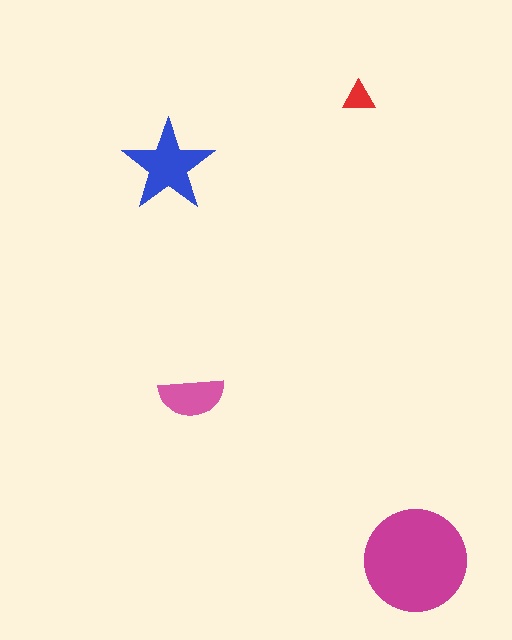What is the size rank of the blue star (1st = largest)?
2nd.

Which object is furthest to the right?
The magenta circle is rightmost.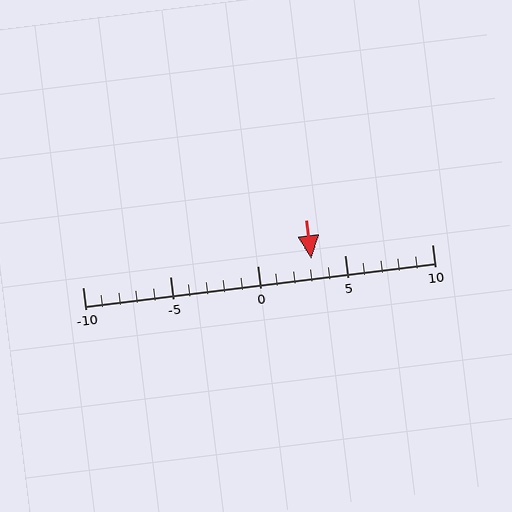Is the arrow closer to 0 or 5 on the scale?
The arrow is closer to 5.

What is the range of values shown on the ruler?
The ruler shows values from -10 to 10.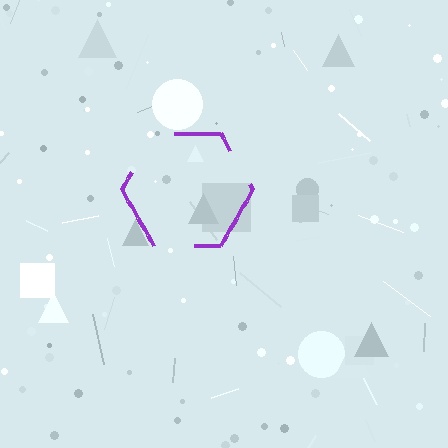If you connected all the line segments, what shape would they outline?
They would outline a hexagon.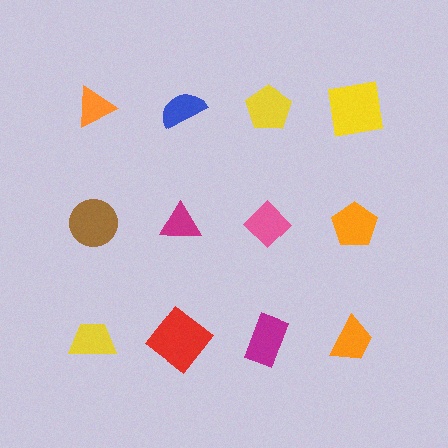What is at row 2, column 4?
An orange pentagon.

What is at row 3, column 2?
A red diamond.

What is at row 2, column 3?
A pink diamond.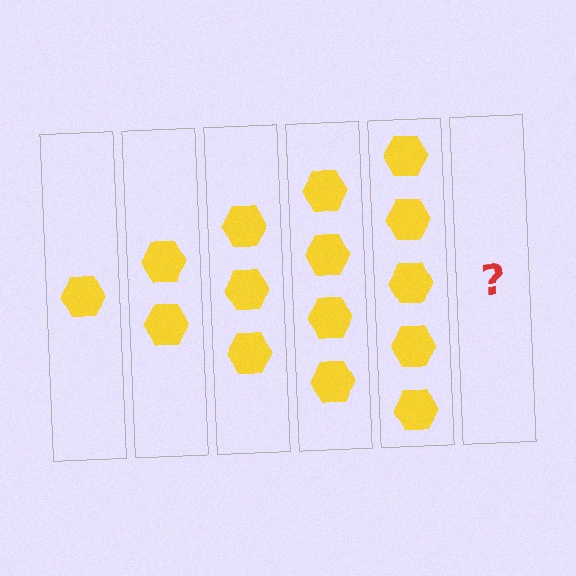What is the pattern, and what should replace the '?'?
The pattern is that each step adds one more hexagon. The '?' should be 6 hexagons.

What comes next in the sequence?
The next element should be 6 hexagons.